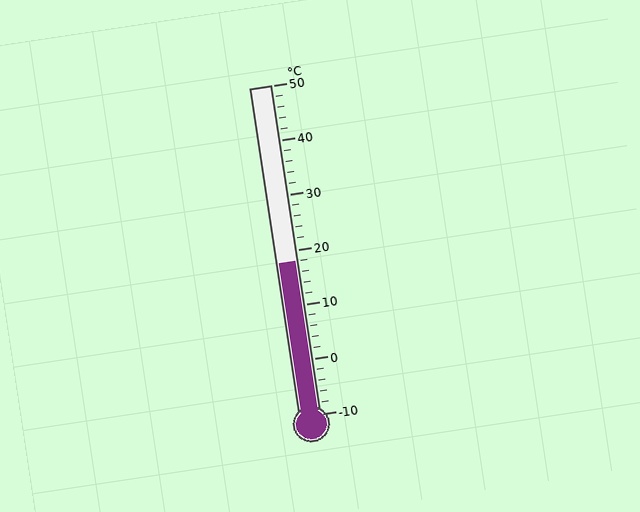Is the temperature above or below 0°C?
The temperature is above 0°C.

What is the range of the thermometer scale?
The thermometer scale ranges from -10°C to 50°C.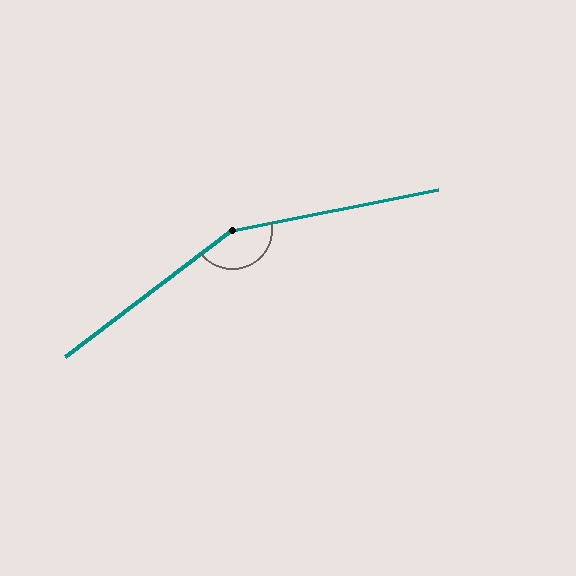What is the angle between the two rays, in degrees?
Approximately 154 degrees.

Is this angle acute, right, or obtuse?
It is obtuse.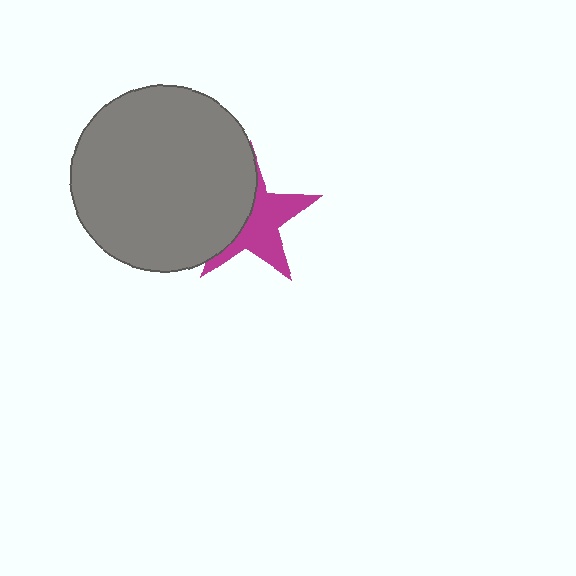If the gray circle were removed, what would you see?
You would see the complete magenta star.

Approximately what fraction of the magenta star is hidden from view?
Roughly 47% of the magenta star is hidden behind the gray circle.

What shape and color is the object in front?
The object in front is a gray circle.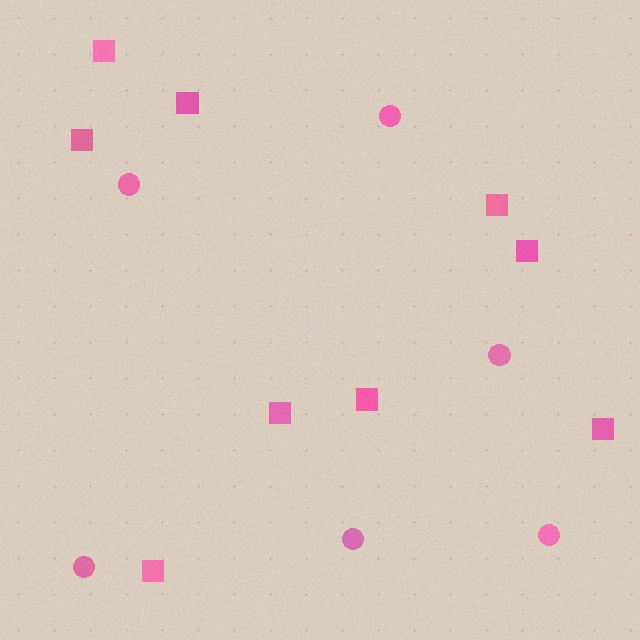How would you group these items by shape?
There are 2 groups: one group of squares (9) and one group of circles (6).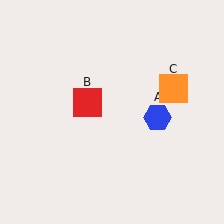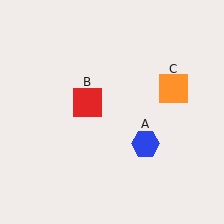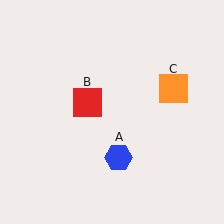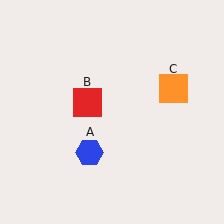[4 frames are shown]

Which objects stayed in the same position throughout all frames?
Red square (object B) and orange square (object C) remained stationary.